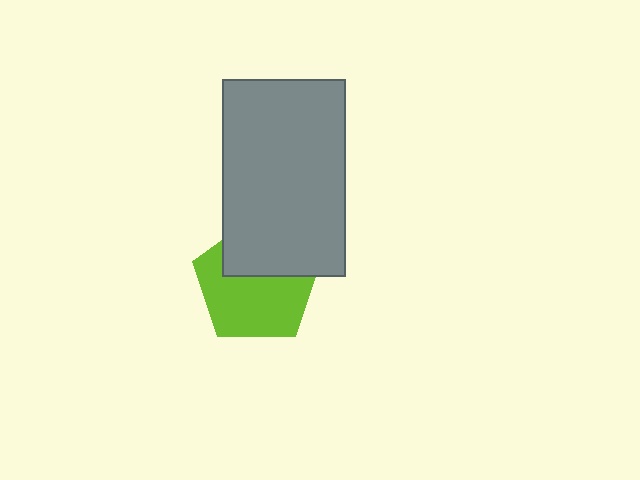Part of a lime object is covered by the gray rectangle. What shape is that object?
It is a pentagon.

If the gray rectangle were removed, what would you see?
You would see the complete lime pentagon.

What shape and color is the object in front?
The object in front is a gray rectangle.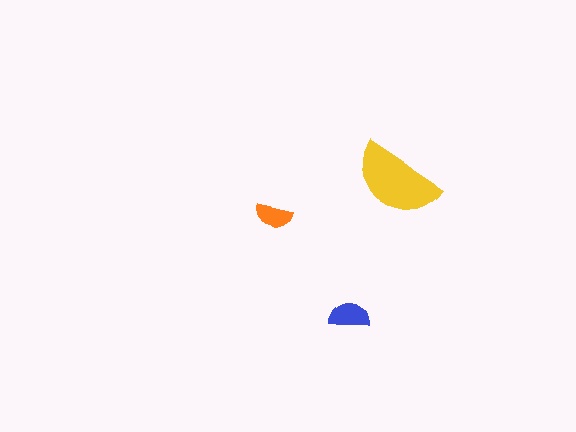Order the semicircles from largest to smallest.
the yellow one, the blue one, the orange one.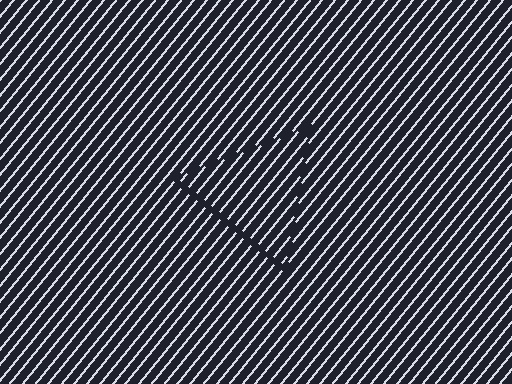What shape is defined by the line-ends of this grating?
An illusory triangle. The interior of the shape contains the same grating, shifted by half a period — the contour is defined by the phase discontinuity where line-ends from the inner and outer gratings abut.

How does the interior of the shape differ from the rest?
The interior of the shape contains the same grating, shifted by half a period — the contour is defined by the phase discontinuity where line-ends from the inner and outer gratings abut.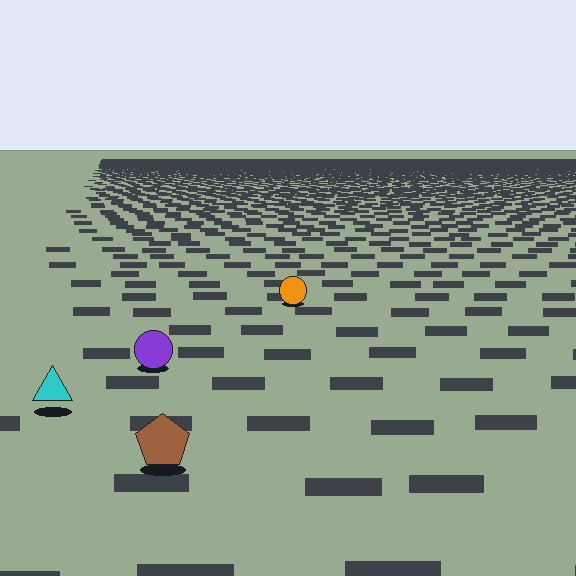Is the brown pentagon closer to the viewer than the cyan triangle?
Yes. The brown pentagon is closer — you can tell from the texture gradient: the ground texture is coarser near it.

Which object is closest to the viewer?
The brown pentagon is closest. The texture marks near it are larger and more spread out.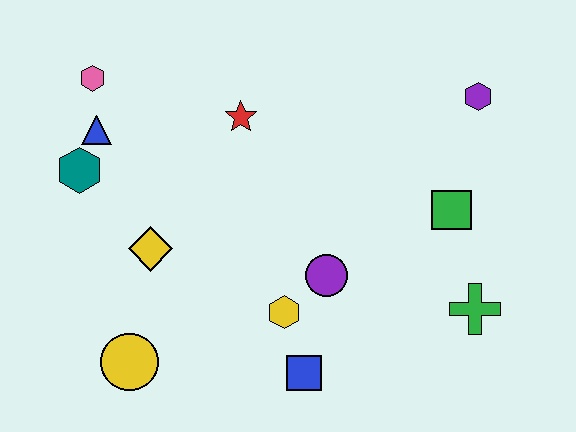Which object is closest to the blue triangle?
The teal hexagon is closest to the blue triangle.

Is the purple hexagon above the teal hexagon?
Yes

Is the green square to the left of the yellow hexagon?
No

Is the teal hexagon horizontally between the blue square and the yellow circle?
No